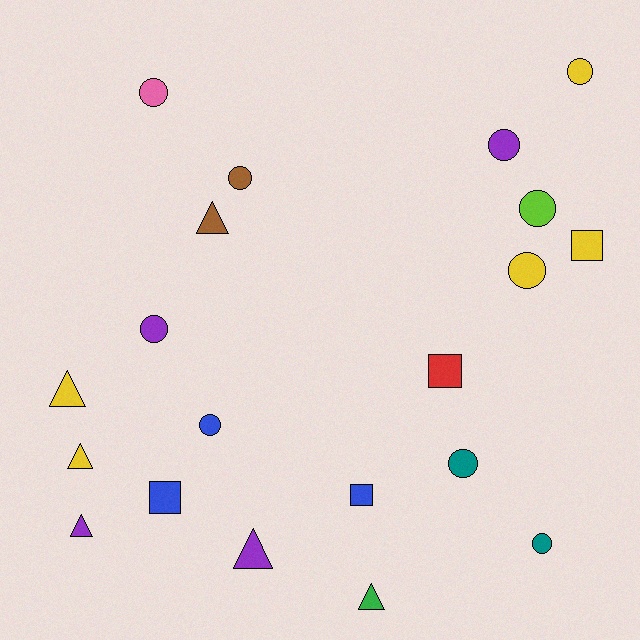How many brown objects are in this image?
There are 2 brown objects.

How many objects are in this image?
There are 20 objects.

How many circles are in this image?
There are 10 circles.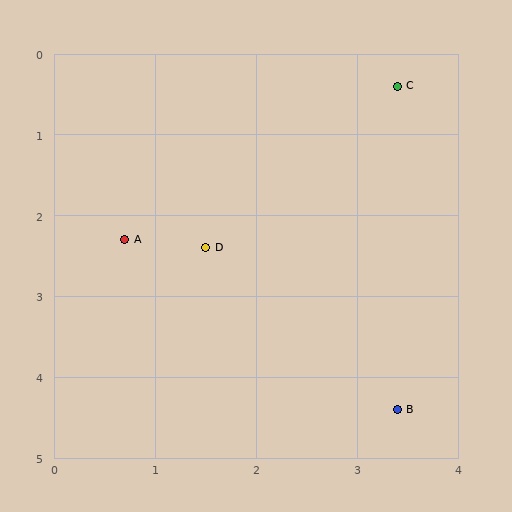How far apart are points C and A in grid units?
Points C and A are about 3.3 grid units apart.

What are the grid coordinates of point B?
Point B is at approximately (3.4, 4.4).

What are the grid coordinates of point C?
Point C is at approximately (3.4, 0.4).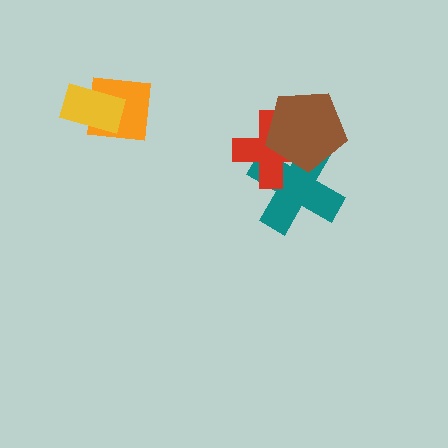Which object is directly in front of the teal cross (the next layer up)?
The red cross is directly in front of the teal cross.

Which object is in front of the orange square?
The yellow rectangle is in front of the orange square.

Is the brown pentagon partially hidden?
No, no other shape covers it.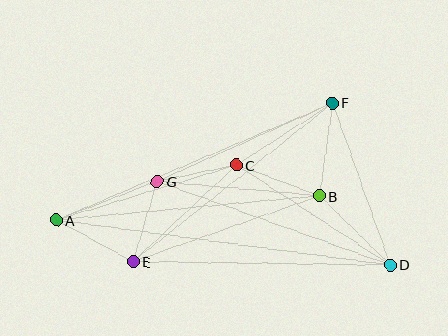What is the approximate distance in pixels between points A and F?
The distance between A and F is approximately 300 pixels.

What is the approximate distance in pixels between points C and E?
The distance between C and E is approximately 142 pixels.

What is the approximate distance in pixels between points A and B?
The distance between A and B is approximately 264 pixels.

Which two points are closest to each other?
Points C and G are closest to each other.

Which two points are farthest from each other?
Points A and D are farthest from each other.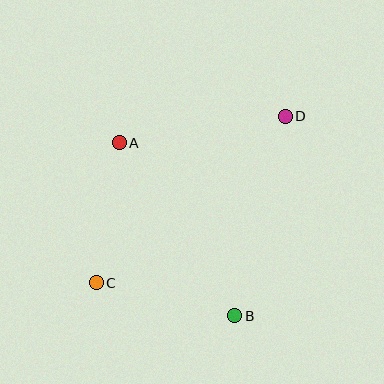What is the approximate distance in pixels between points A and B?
The distance between A and B is approximately 208 pixels.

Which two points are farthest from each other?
Points C and D are farthest from each other.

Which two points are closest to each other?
Points A and C are closest to each other.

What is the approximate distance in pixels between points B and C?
The distance between B and C is approximately 142 pixels.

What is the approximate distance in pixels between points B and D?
The distance between B and D is approximately 206 pixels.